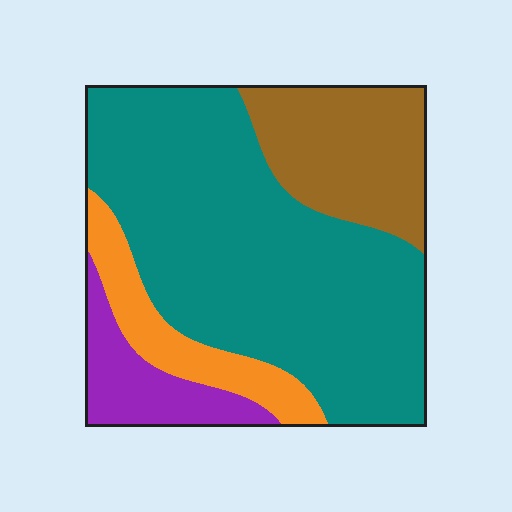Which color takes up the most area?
Teal, at roughly 60%.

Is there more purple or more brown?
Brown.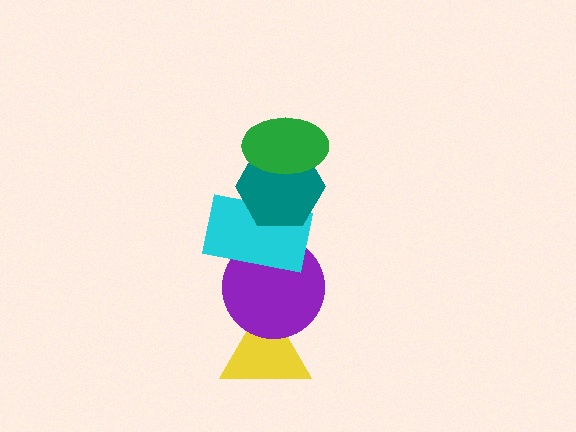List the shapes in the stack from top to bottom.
From top to bottom: the green ellipse, the teal hexagon, the cyan rectangle, the purple circle, the yellow triangle.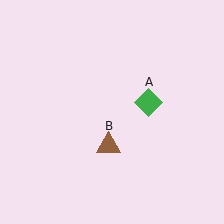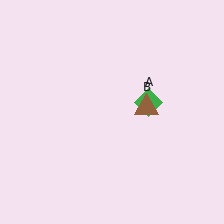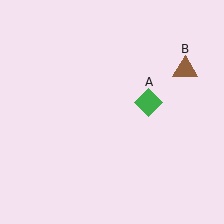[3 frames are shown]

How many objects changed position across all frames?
1 object changed position: brown triangle (object B).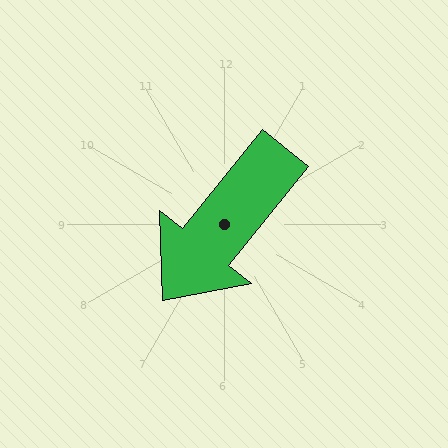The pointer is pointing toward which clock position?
Roughly 7 o'clock.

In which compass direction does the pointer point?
Southwest.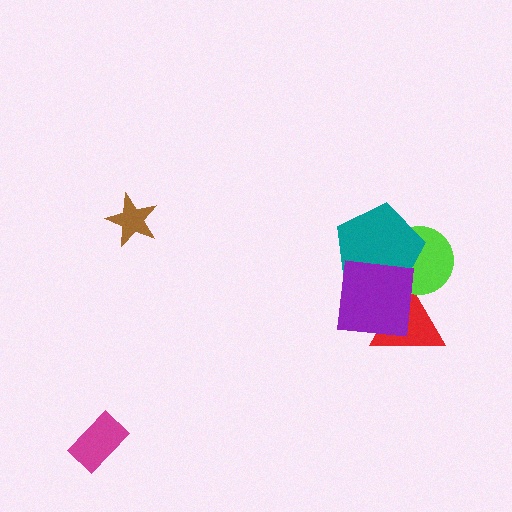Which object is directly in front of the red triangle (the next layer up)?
The lime circle is directly in front of the red triangle.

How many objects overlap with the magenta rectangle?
0 objects overlap with the magenta rectangle.